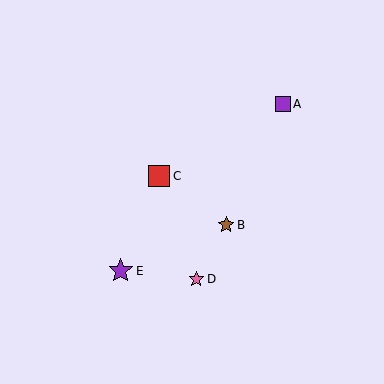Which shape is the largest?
The purple star (labeled E) is the largest.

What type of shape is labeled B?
Shape B is a brown star.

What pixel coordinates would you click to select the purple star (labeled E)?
Click at (121, 271) to select the purple star E.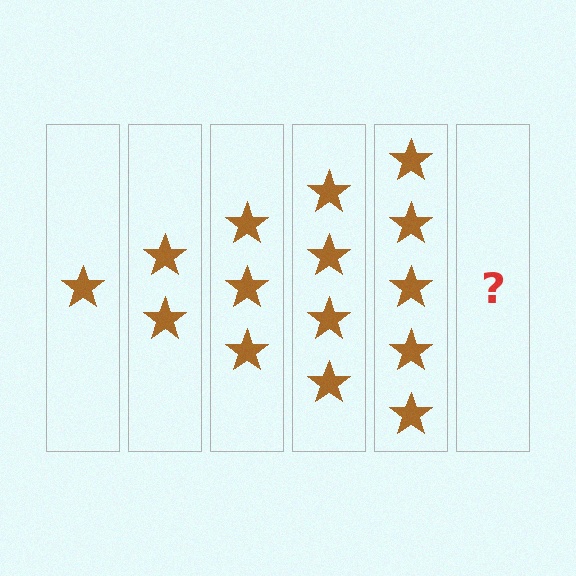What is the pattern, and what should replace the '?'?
The pattern is that each step adds one more star. The '?' should be 6 stars.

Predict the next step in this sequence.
The next step is 6 stars.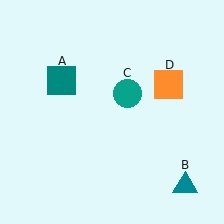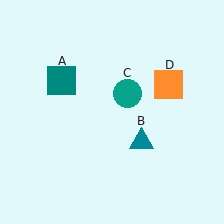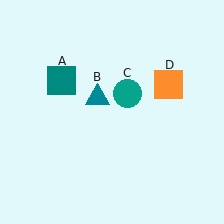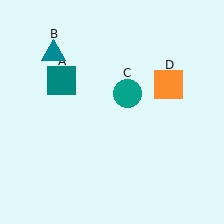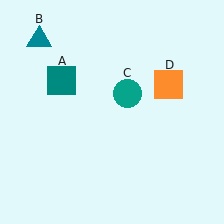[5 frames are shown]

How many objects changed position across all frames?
1 object changed position: teal triangle (object B).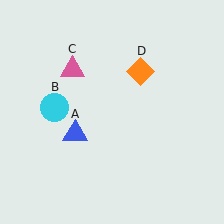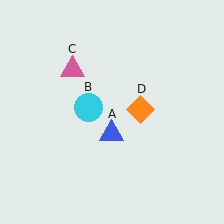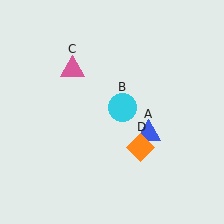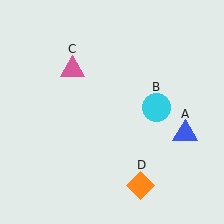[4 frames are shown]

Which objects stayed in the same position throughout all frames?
Pink triangle (object C) remained stationary.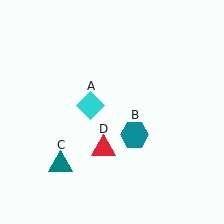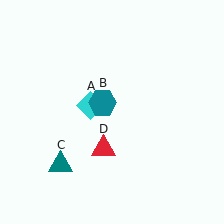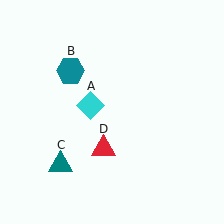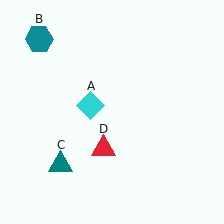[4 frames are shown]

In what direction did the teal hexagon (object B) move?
The teal hexagon (object B) moved up and to the left.